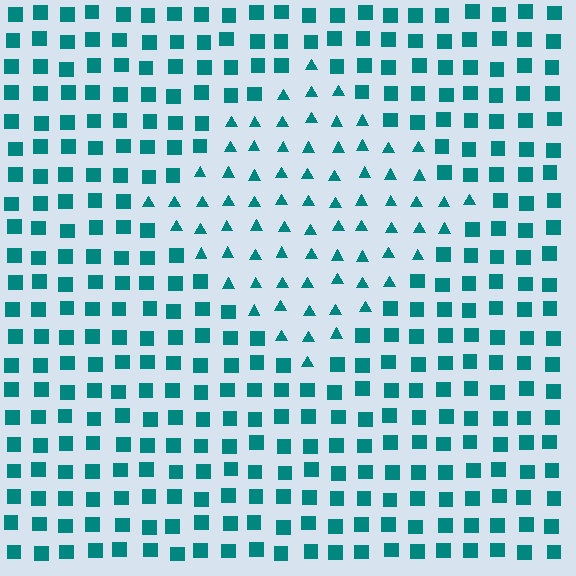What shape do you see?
I see a diamond.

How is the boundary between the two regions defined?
The boundary is defined by a change in element shape: triangles inside vs. squares outside. All elements share the same color and spacing.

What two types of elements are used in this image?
The image uses triangles inside the diamond region and squares outside it.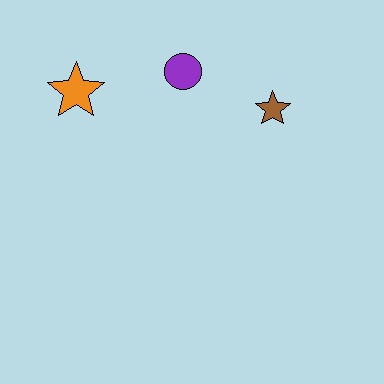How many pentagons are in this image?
There are no pentagons.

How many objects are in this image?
There are 3 objects.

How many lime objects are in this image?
There are no lime objects.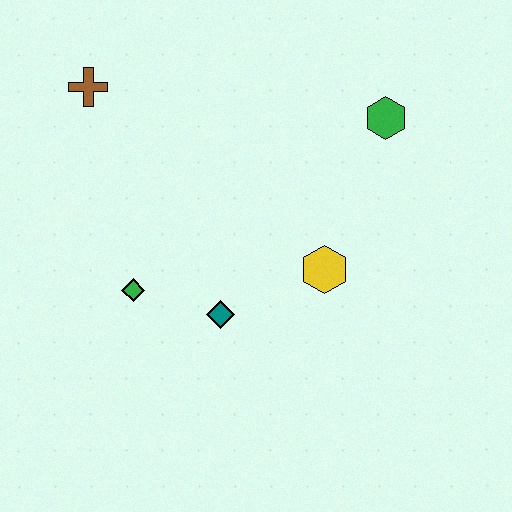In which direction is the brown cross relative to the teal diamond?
The brown cross is above the teal diamond.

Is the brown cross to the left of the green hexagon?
Yes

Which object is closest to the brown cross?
The green diamond is closest to the brown cross.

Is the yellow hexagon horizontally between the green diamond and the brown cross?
No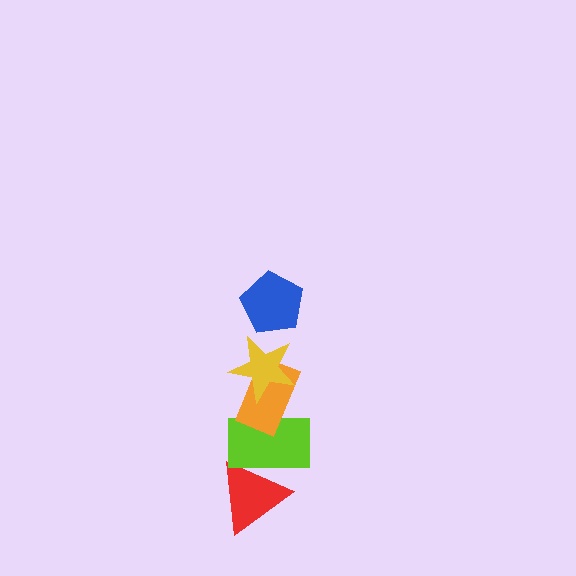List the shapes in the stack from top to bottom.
From top to bottom: the blue pentagon, the yellow star, the orange rectangle, the lime rectangle, the red triangle.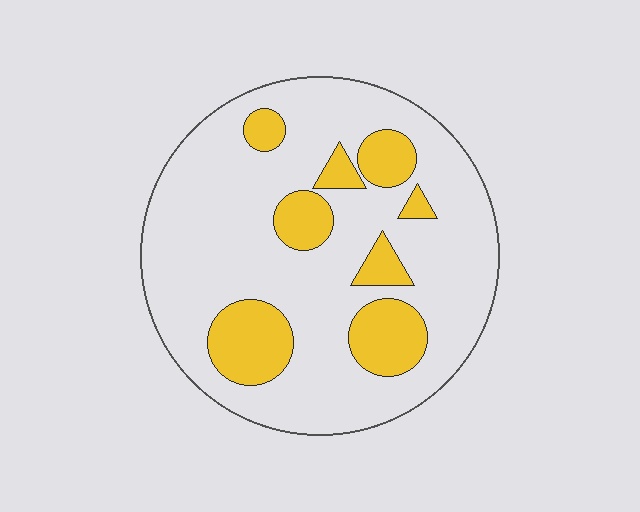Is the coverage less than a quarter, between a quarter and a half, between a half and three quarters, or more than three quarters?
Less than a quarter.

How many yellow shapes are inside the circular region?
8.